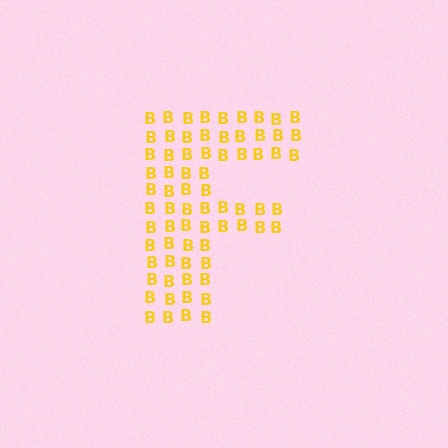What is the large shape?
The large shape is the letter F.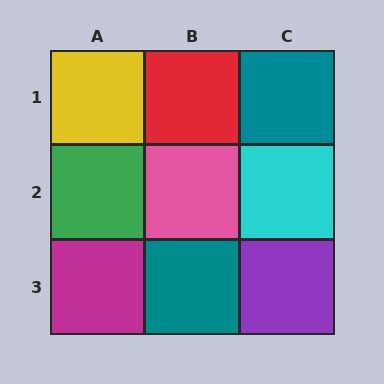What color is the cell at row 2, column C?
Cyan.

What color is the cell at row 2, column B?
Pink.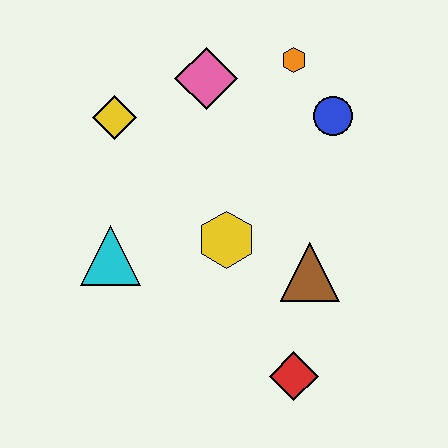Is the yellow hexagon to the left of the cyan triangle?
No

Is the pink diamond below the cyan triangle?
No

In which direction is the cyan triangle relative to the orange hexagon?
The cyan triangle is below the orange hexagon.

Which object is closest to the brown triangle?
The yellow hexagon is closest to the brown triangle.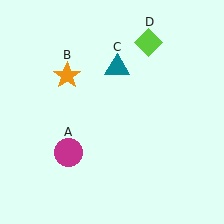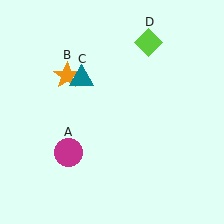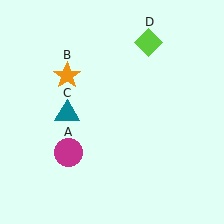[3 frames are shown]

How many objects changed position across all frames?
1 object changed position: teal triangle (object C).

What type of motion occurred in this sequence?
The teal triangle (object C) rotated counterclockwise around the center of the scene.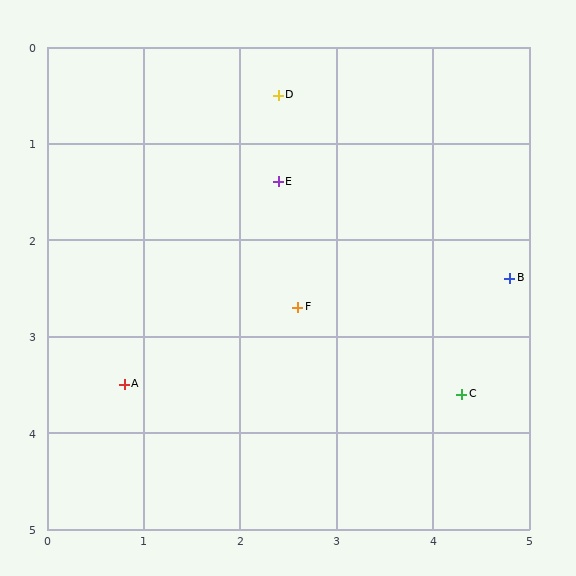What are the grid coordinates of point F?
Point F is at approximately (2.6, 2.7).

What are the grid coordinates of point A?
Point A is at approximately (0.8, 3.5).